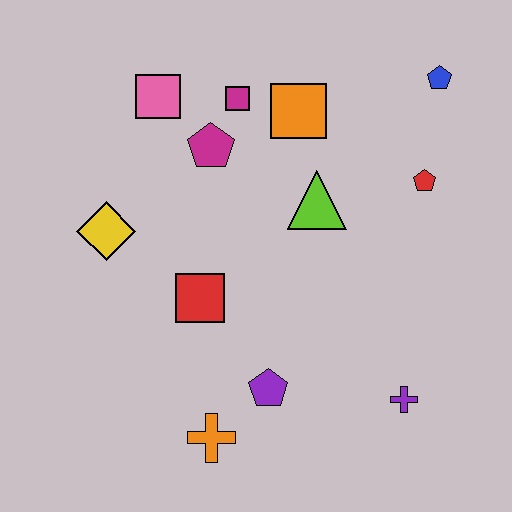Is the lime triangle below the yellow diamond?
No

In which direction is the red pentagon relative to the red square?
The red pentagon is to the right of the red square.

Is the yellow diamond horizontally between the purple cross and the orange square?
No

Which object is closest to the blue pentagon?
The red pentagon is closest to the blue pentagon.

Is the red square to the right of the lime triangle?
No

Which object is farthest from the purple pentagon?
The blue pentagon is farthest from the purple pentagon.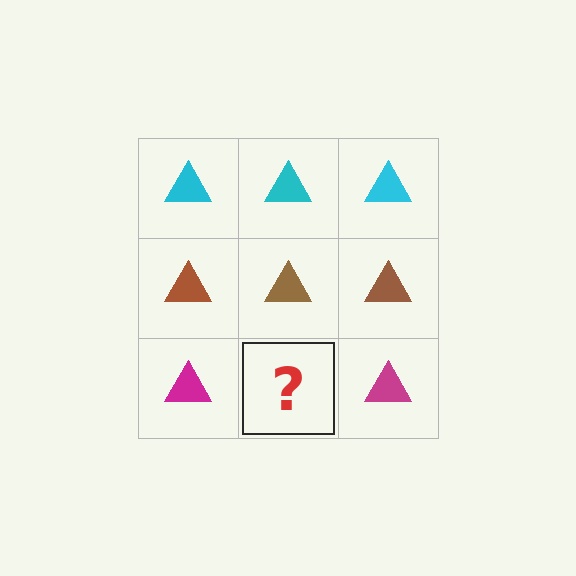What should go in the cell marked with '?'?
The missing cell should contain a magenta triangle.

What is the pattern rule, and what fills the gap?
The rule is that each row has a consistent color. The gap should be filled with a magenta triangle.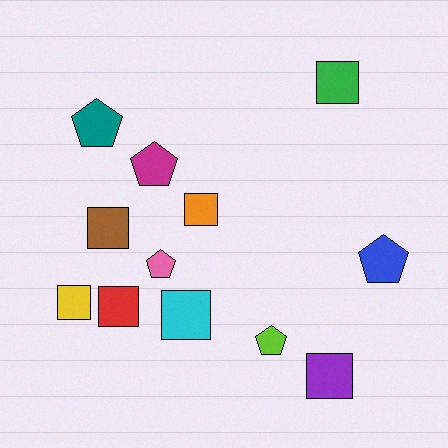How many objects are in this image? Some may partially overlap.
There are 12 objects.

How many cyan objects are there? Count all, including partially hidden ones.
There is 1 cyan object.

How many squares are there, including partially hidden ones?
There are 7 squares.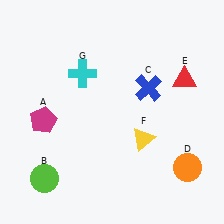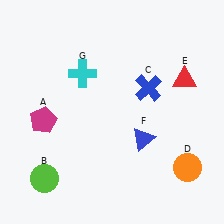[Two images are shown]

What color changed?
The triangle (F) changed from yellow in Image 1 to blue in Image 2.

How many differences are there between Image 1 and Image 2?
There is 1 difference between the two images.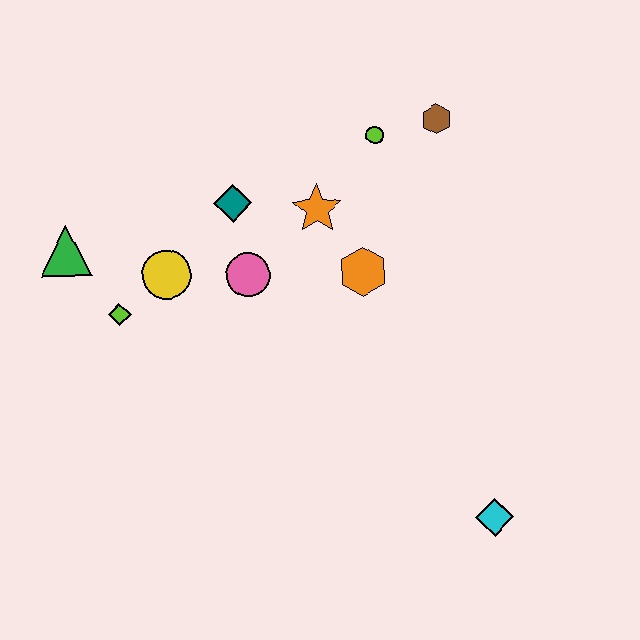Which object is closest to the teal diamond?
The pink circle is closest to the teal diamond.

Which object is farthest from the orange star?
The cyan diamond is farthest from the orange star.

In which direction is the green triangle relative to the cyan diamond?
The green triangle is to the left of the cyan diamond.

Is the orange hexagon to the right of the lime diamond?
Yes